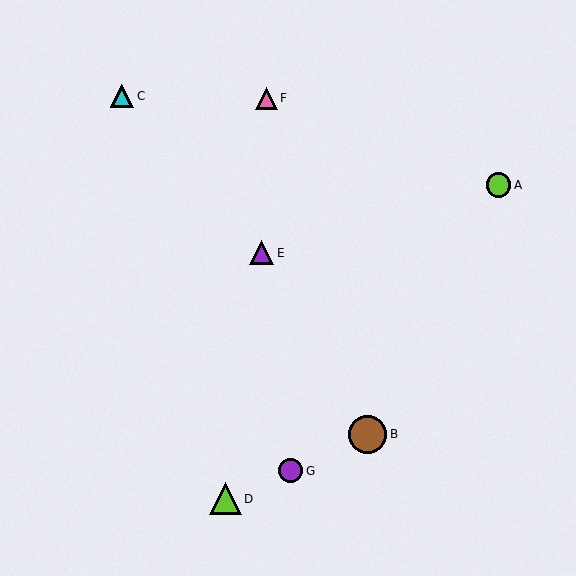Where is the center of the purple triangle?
The center of the purple triangle is at (262, 253).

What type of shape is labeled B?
Shape B is a brown circle.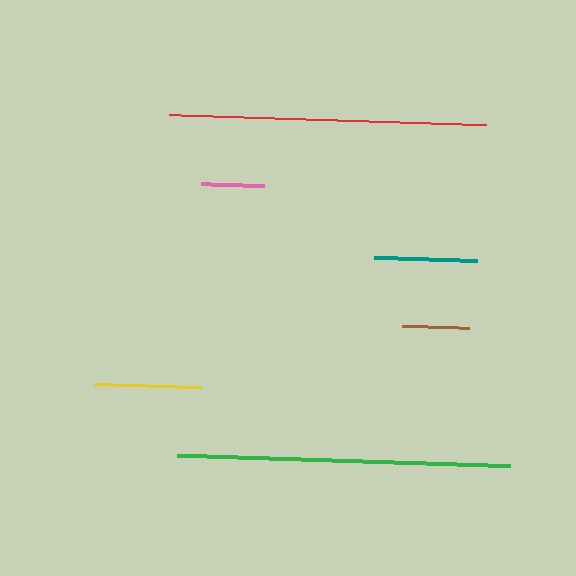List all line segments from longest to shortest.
From longest to shortest: green, red, yellow, teal, brown, pink.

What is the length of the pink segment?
The pink segment is approximately 62 pixels long.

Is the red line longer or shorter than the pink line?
The red line is longer than the pink line.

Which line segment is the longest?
The green line is the longest at approximately 334 pixels.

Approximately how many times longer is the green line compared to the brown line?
The green line is approximately 5.0 times the length of the brown line.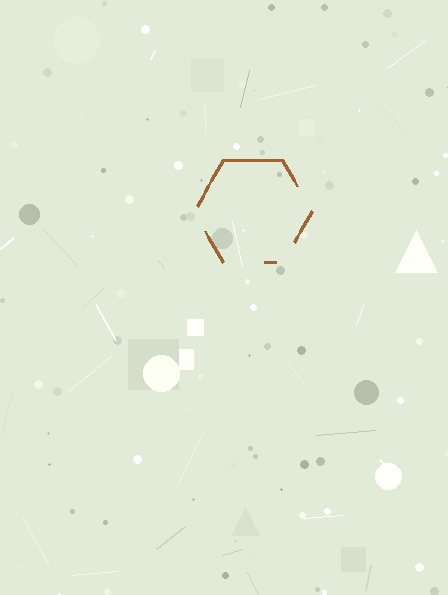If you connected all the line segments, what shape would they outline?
They would outline a hexagon.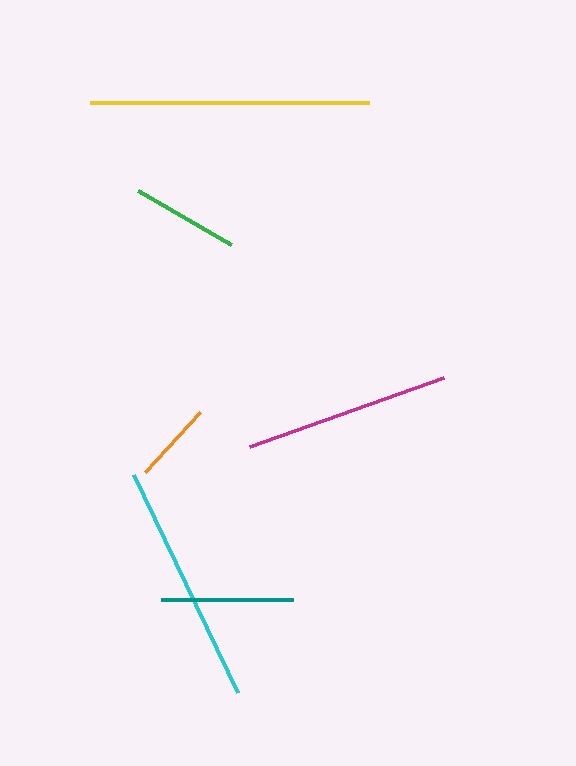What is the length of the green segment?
The green segment is approximately 108 pixels long.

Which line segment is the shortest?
The orange line is the shortest at approximately 81 pixels.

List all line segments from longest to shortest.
From longest to shortest: yellow, cyan, magenta, teal, green, orange.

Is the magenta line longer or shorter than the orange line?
The magenta line is longer than the orange line.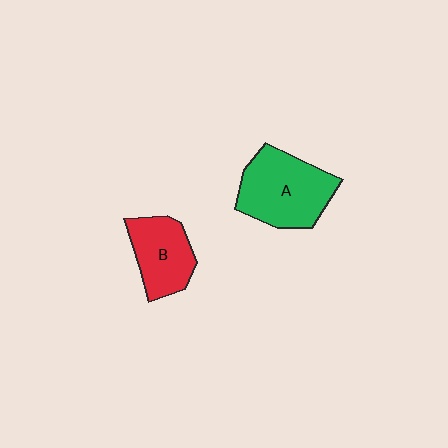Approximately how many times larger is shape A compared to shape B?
Approximately 1.4 times.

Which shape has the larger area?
Shape A (green).